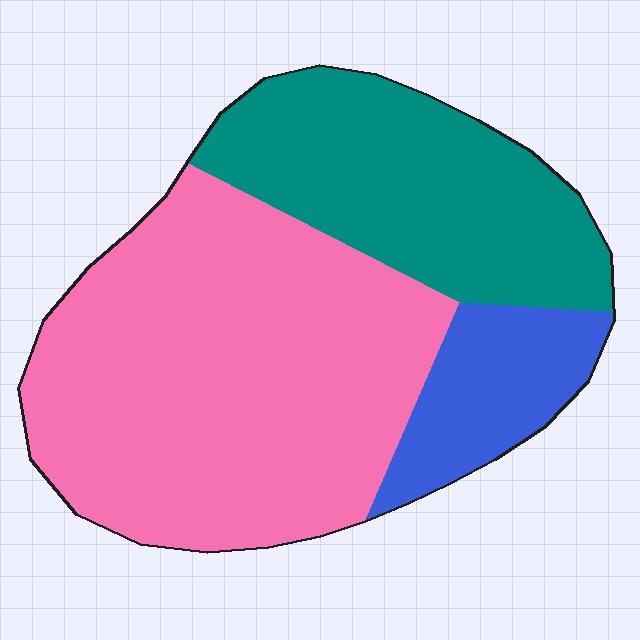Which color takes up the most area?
Pink, at roughly 55%.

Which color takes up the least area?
Blue, at roughly 15%.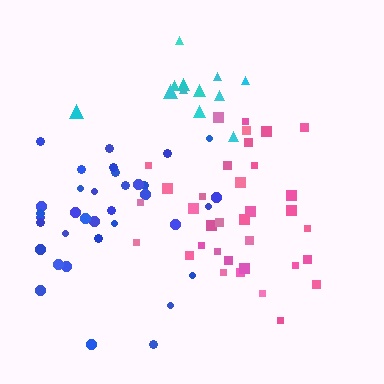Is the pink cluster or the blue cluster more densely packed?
Pink.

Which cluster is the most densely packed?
Pink.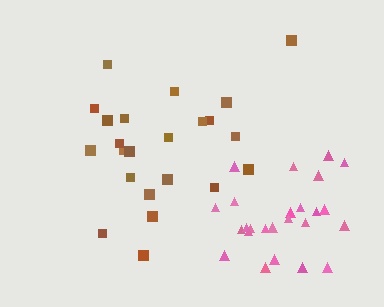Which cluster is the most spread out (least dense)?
Brown.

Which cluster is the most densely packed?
Pink.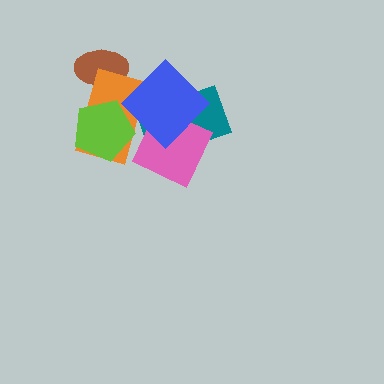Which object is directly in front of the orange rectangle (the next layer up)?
The lime pentagon is directly in front of the orange rectangle.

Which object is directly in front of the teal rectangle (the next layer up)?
The pink diamond is directly in front of the teal rectangle.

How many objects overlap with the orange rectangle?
5 objects overlap with the orange rectangle.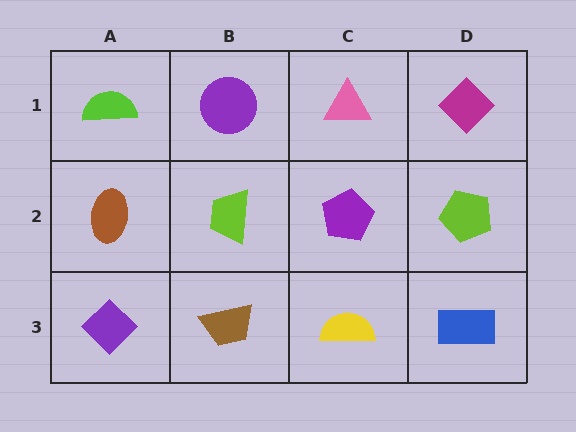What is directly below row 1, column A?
A brown ellipse.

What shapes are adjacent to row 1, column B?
A lime trapezoid (row 2, column B), a lime semicircle (row 1, column A), a pink triangle (row 1, column C).